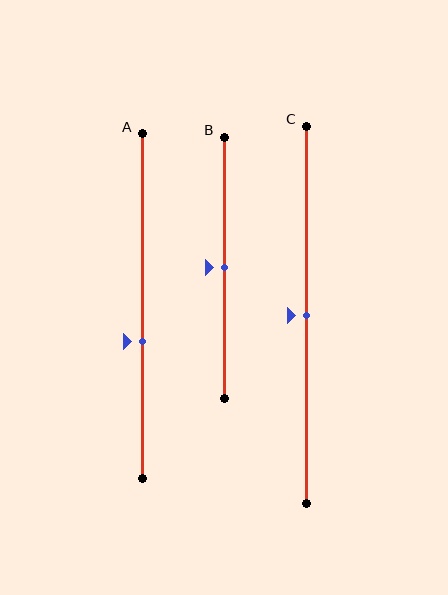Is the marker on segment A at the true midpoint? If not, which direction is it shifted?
No, the marker on segment A is shifted downward by about 10% of the segment length.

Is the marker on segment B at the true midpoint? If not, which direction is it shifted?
Yes, the marker on segment B is at the true midpoint.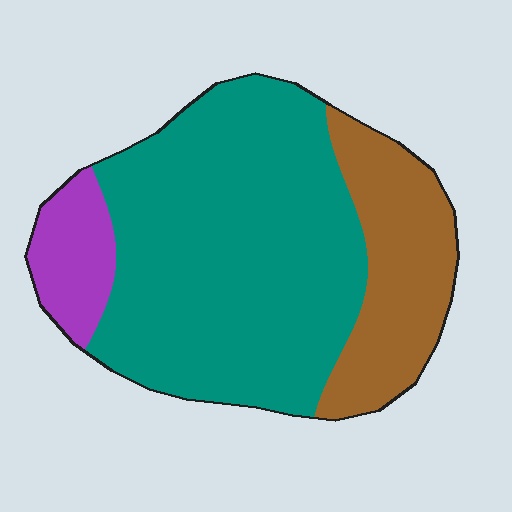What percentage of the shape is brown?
Brown covers roughly 25% of the shape.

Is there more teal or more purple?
Teal.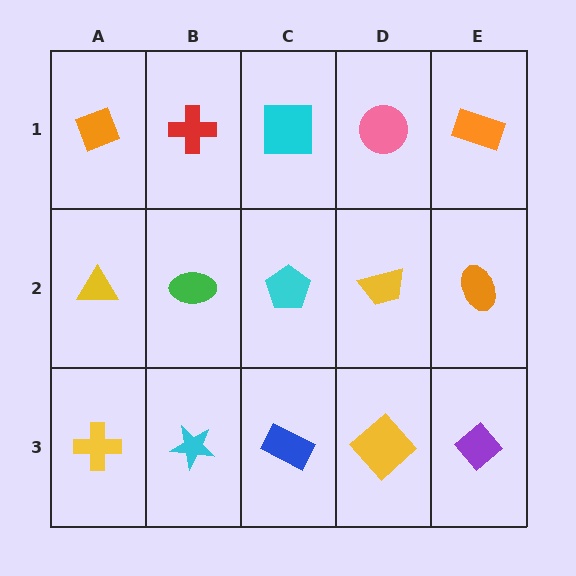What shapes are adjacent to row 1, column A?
A yellow triangle (row 2, column A), a red cross (row 1, column B).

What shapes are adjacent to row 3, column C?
A cyan pentagon (row 2, column C), a cyan star (row 3, column B), a yellow diamond (row 3, column D).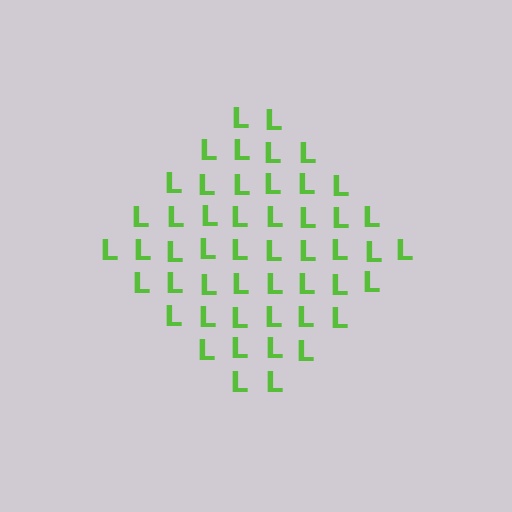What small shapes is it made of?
It is made of small letter L's.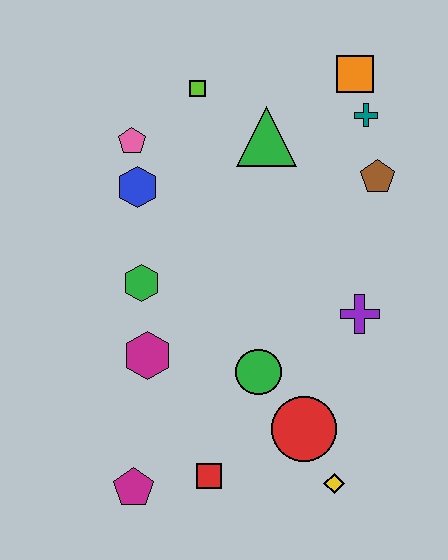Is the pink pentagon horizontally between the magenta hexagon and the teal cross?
No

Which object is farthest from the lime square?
The yellow diamond is farthest from the lime square.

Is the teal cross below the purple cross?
No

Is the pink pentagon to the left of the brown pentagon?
Yes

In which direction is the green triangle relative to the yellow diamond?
The green triangle is above the yellow diamond.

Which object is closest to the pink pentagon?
The blue hexagon is closest to the pink pentagon.